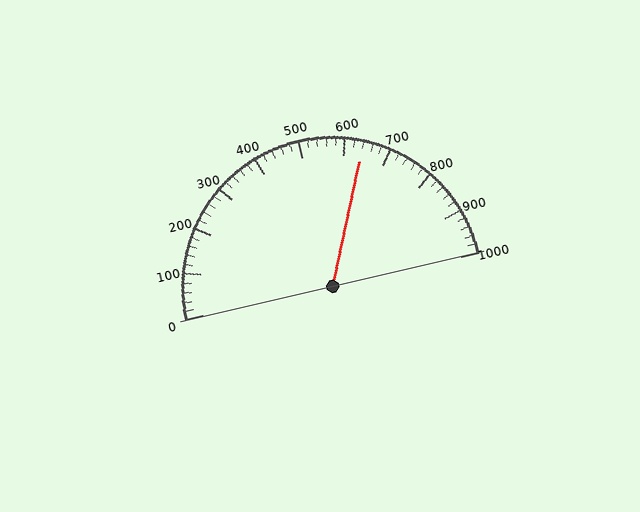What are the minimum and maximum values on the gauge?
The gauge ranges from 0 to 1000.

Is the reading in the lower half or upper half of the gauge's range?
The reading is in the upper half of the range (0 to 1000).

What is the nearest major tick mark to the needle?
The nearest major tick mark is 600.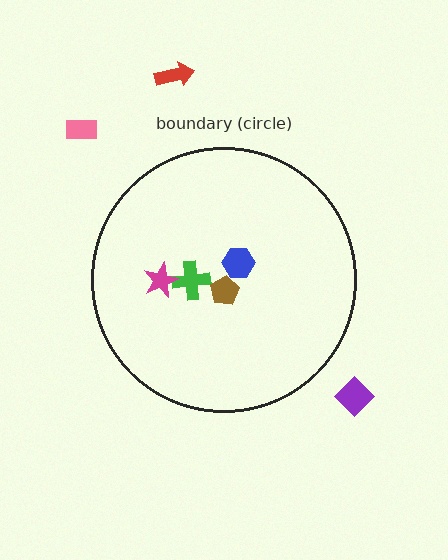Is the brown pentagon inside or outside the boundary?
Inside.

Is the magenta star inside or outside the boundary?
Inside.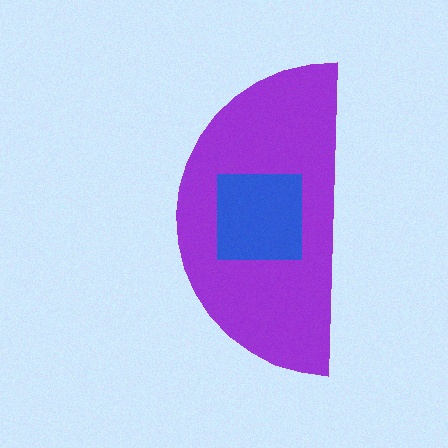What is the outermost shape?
The purple semicircle.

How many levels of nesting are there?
2.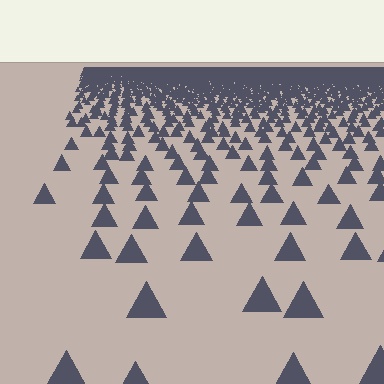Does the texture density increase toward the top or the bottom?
Density increases toward the top.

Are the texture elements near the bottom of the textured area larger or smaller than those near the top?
Larger. Near the bottom, elements are closer to the viewer and appear at a bigger on-screen size.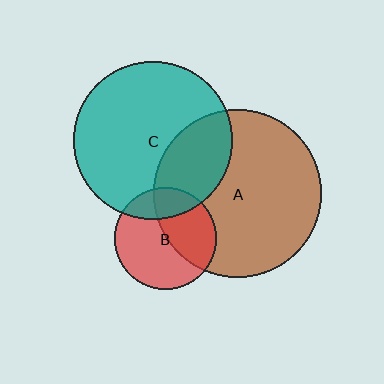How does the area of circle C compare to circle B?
Approximately 2.4 times.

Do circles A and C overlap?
Yes.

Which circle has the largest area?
Circle A (brown).